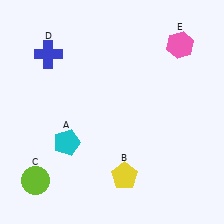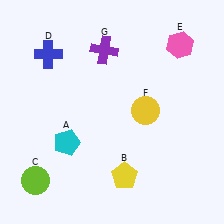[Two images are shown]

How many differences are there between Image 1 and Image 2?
There are 2 differences between the two images.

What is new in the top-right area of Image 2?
A yellow circle (F) was added in the top-right area of Image 2.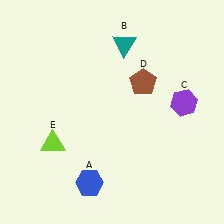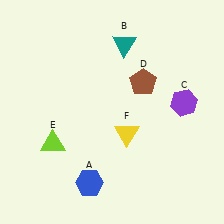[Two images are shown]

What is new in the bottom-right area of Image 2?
A yellow triangle (F) was added in the bottom-right area of Image 2.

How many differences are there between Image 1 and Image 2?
There is 1 difference between the two images.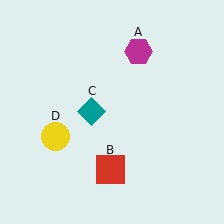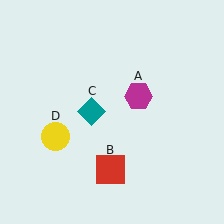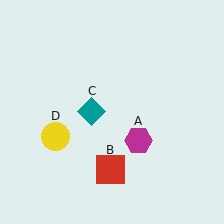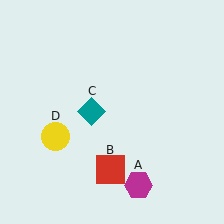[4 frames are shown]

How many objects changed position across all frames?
1 object changed position: magenta hexagon (object A).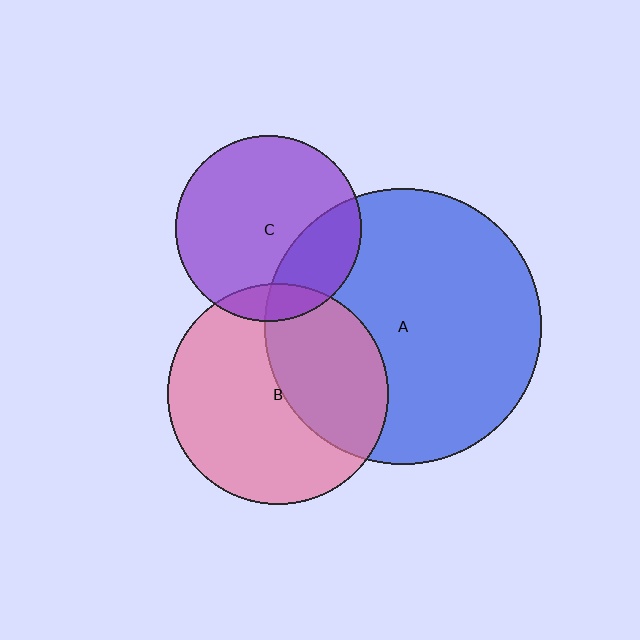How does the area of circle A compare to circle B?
Approximately 1.6 times.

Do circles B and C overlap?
Yes.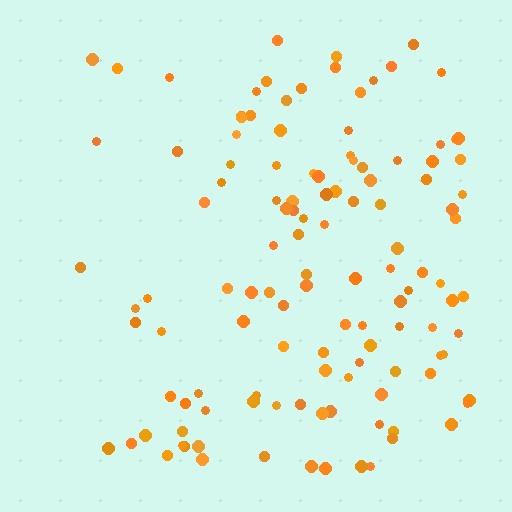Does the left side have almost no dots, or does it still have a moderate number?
Still a moderate number, just noticeably fewer than the right.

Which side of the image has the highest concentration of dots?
The right.